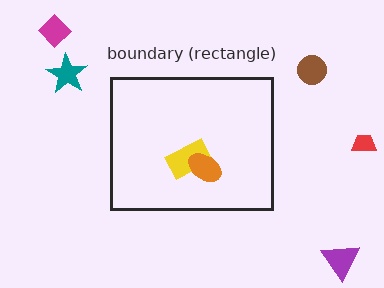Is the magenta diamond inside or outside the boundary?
Outside.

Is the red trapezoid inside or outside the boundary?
Outside.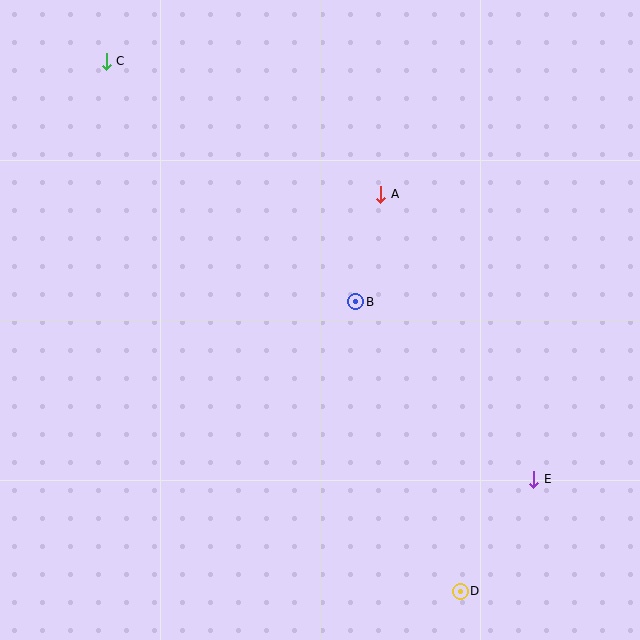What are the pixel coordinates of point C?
Point C is at (106, 61).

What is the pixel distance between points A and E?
The distance between A and E is 323 pixels.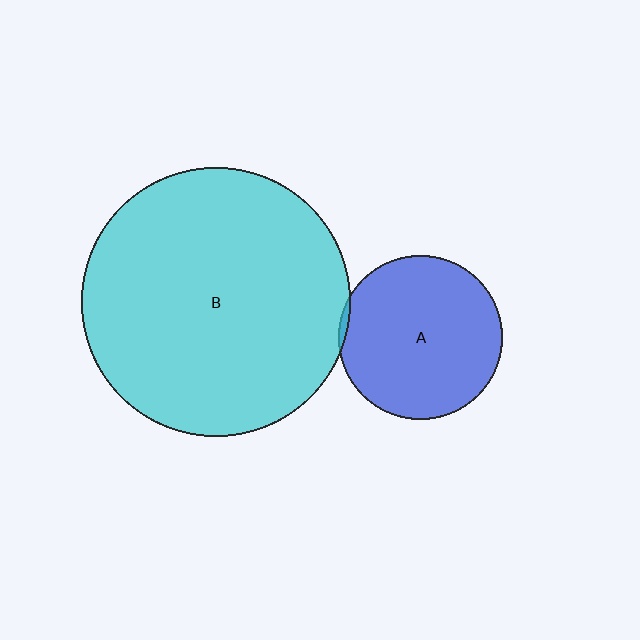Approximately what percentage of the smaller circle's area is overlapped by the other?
Approximately 5%.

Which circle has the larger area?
Circle B (cyan).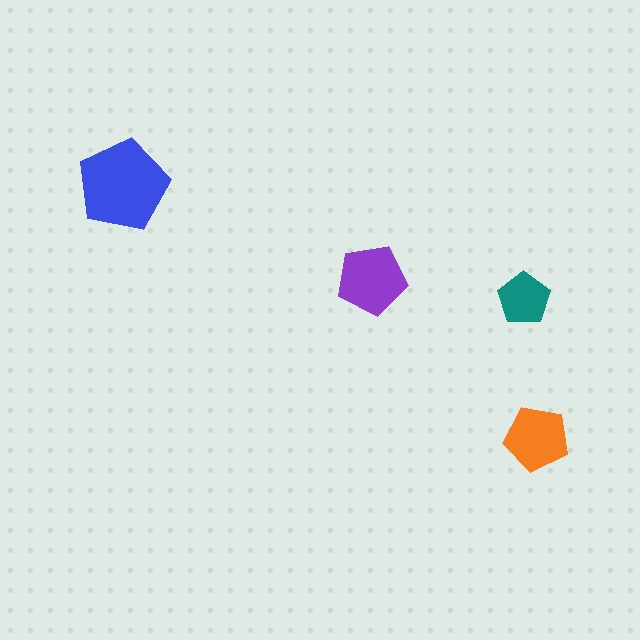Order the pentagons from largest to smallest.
the blue one, the purple one, the orange one, the teal one.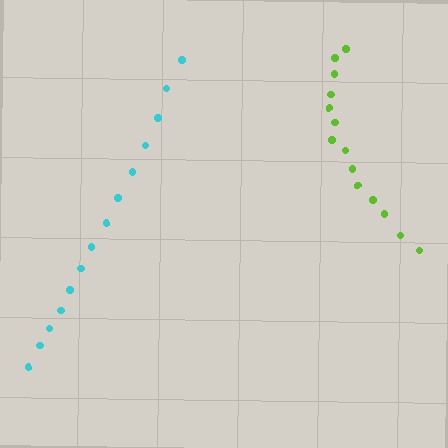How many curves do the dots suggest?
There are 2 distinct paths.